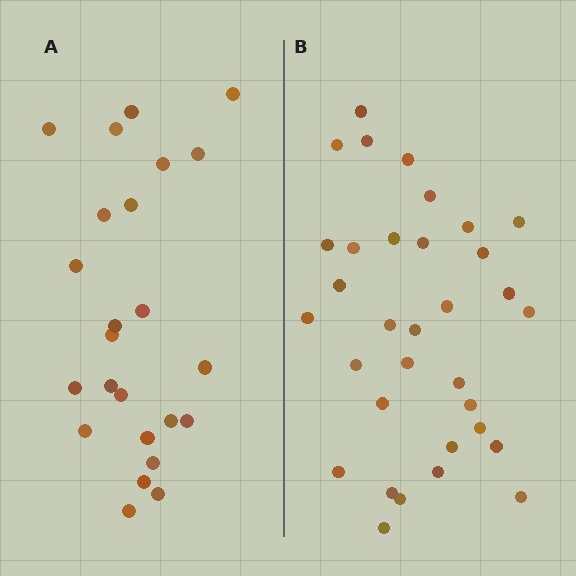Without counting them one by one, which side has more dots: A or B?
Region B (the right region) has more dots.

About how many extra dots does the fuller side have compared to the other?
Region B has roughly 8 or so more dots than region A.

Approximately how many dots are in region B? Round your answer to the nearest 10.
About 30 dots. (The exact count is 33, which rounds to 30.)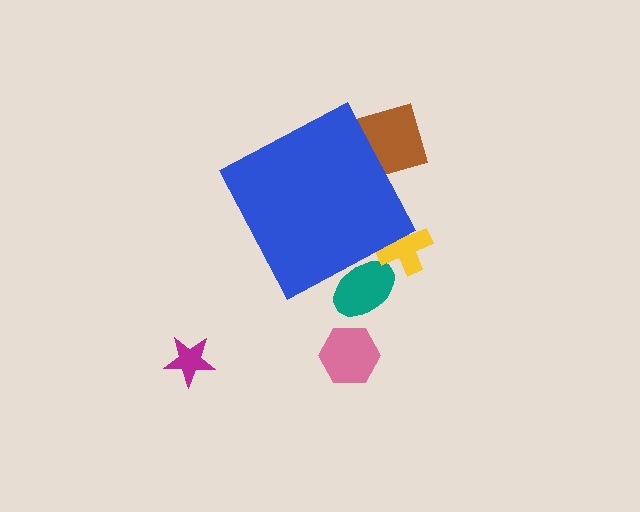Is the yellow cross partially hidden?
Yes, the yellow cross is partially hidden behind the blue diamond.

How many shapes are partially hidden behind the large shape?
3 shapes are partially hidden.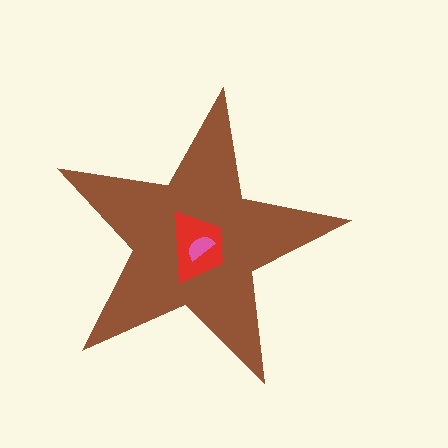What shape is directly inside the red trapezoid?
The pink semicircle.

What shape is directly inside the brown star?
The red trapezoid.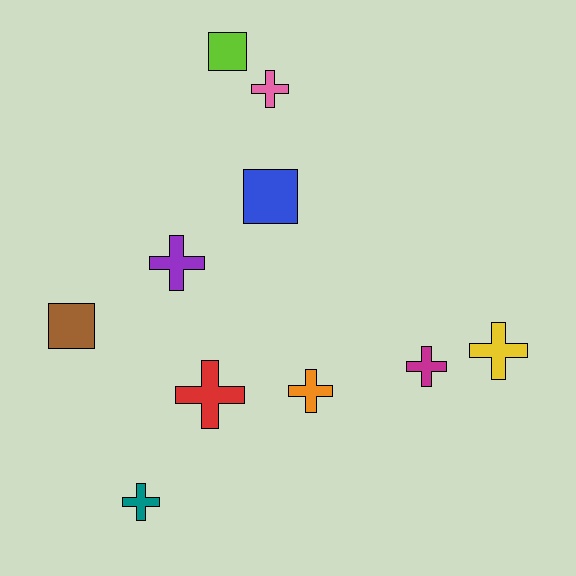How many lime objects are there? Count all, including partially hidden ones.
There is 1 lime object.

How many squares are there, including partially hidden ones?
There are 3 squares.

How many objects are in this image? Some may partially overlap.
There are 10 objects.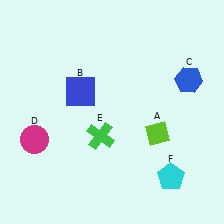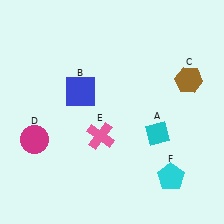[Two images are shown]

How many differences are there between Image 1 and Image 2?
There are 3 differences between the two images.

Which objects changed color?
A changed from lime to cyan. C changed from blue to brown. E changed from green to pink.